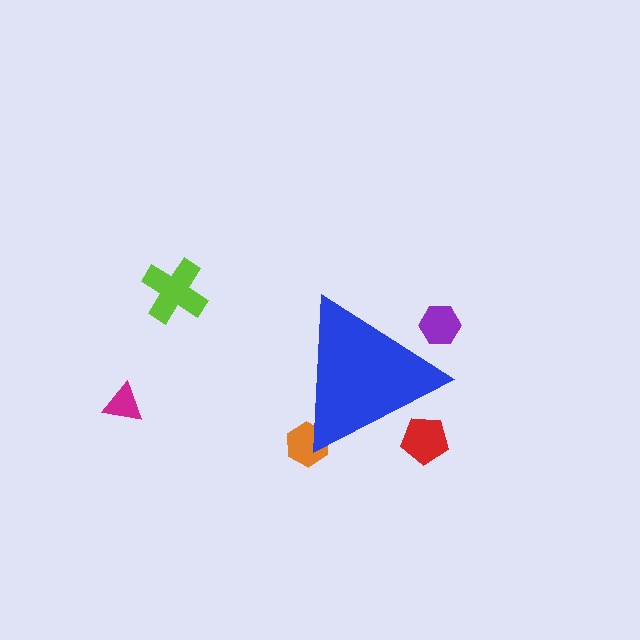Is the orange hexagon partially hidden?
Yes, the orange hexagon is partially hidden behind the blue triangle.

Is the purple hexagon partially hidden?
Yes, the purple hexagon is partially hidden behind the blue triangle.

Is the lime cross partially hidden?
No, the lime cross is fully visible.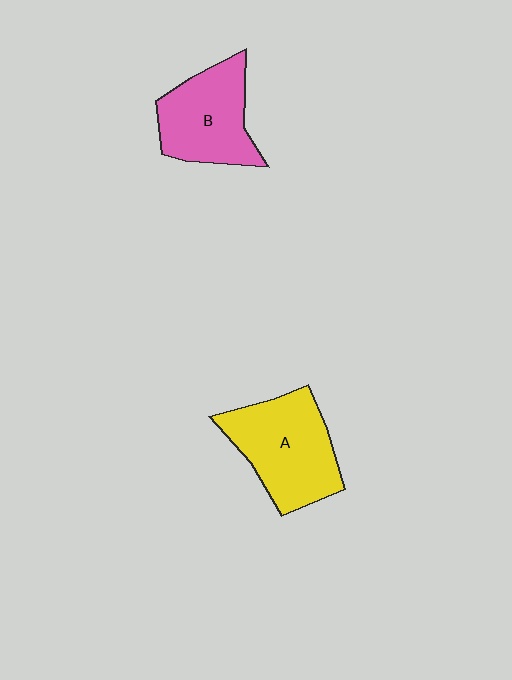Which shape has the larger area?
Shape A (yellow).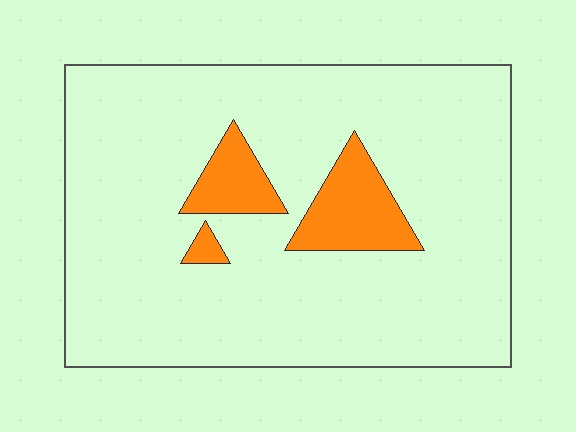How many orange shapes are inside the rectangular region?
3.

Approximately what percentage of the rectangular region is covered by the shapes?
Approximately 10%.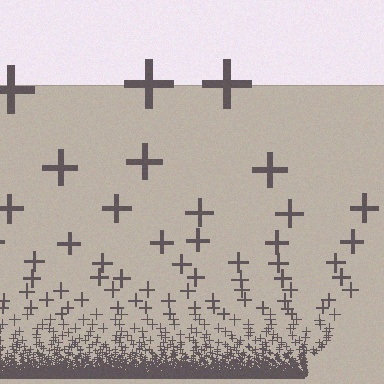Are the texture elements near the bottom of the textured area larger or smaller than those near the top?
Smaller. The gradient is inverted — elements near the bottom are smaller and denser.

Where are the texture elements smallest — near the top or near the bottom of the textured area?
Near the bottom.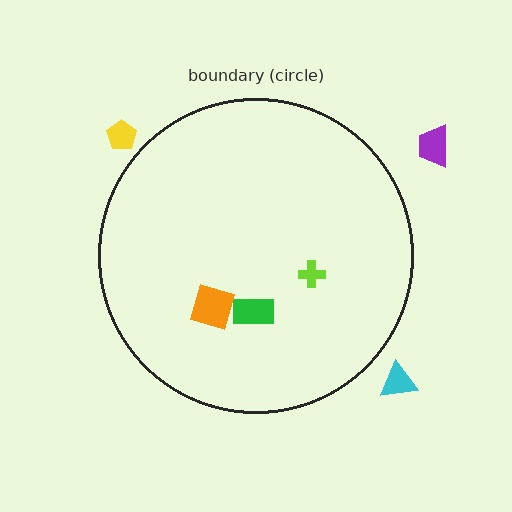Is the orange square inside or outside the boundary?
Inside.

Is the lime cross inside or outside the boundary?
Inside.